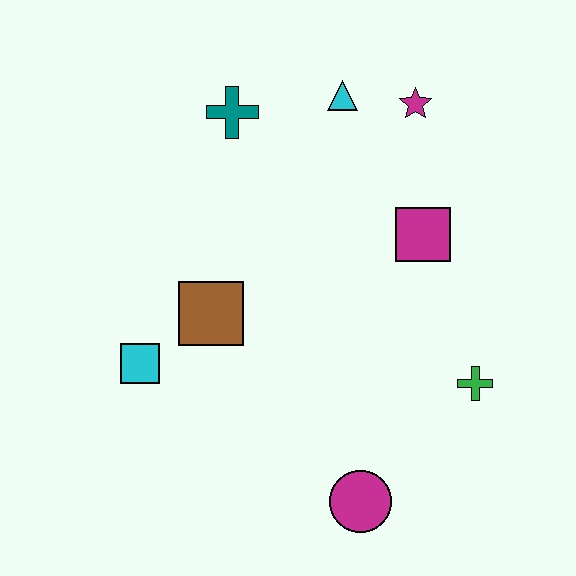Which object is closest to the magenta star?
The cyan triangle is closest to the magenta star.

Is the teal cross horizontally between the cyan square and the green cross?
Yes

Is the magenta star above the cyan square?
Yes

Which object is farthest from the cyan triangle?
The magenta circle is farthest from the cyan triangle.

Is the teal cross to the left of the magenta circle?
Yes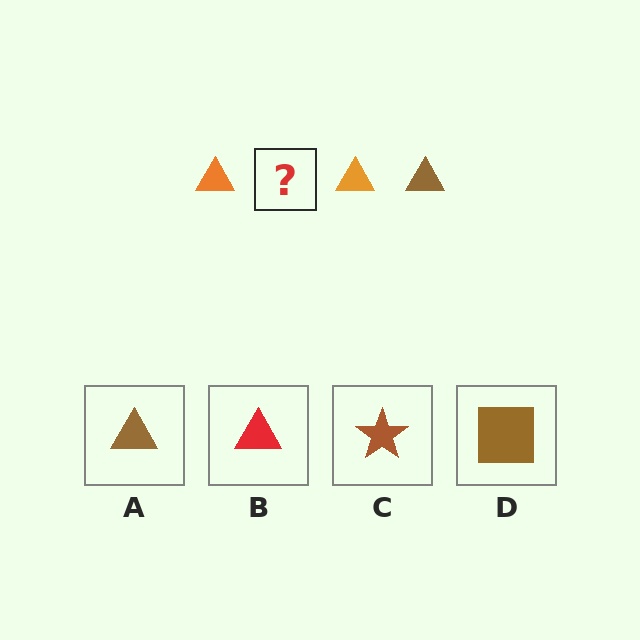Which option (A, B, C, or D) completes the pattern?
A.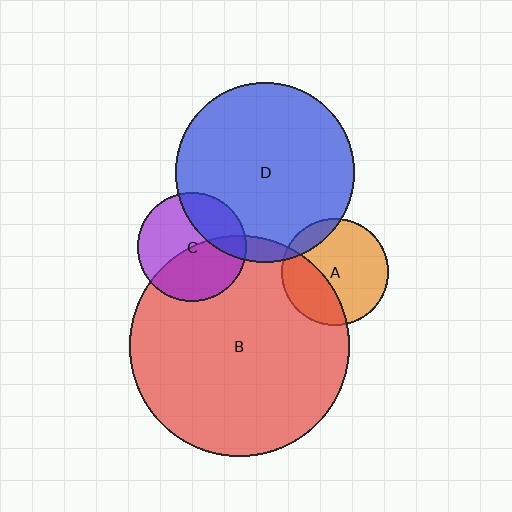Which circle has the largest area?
Circle B (red).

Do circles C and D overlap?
Yes.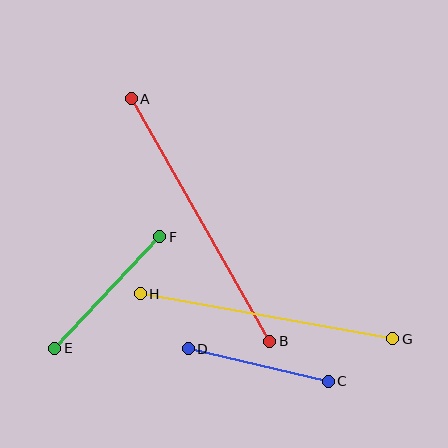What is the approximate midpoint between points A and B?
The midpoint is at approximately (200, 220) pixels.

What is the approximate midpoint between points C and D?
The midpoint is at approximately (258, 365) pixels.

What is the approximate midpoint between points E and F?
The midpoint is at approximately (107, 293) pixels.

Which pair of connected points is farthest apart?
Points A and B are farthest apart.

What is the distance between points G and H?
The distance is approximately 257 pixels.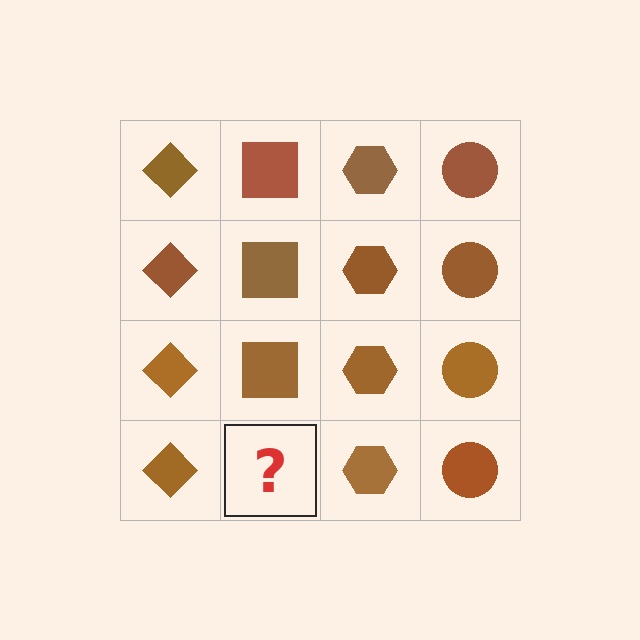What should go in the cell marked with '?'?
The missing cell should contain a brown square.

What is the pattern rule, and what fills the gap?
The rule is that each column has a consistent shape. The gap should be filled with a brown square.